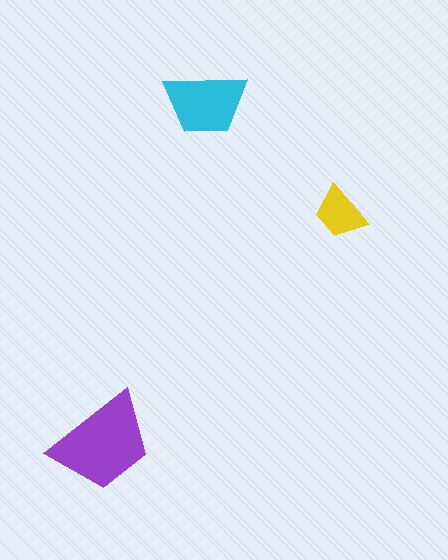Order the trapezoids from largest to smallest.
the purple one, the cyan one, the yellow one.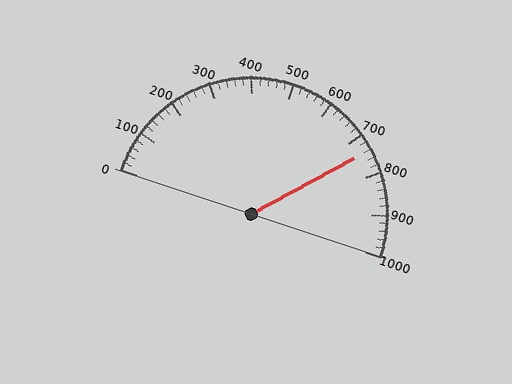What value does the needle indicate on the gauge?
The needle indicates approximately 740.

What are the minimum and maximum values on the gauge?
The gauge ranges from 0 to 1000.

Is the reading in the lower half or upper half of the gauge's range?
The reading is in the upper half of the range (0 to 1000).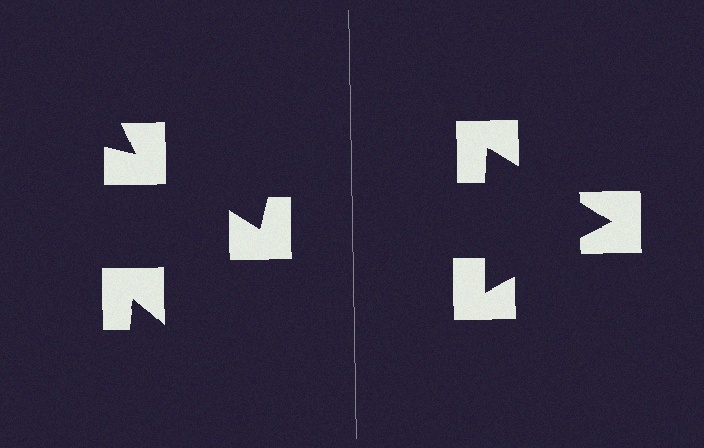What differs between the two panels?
The notched squares are positioned identically on both sides; only the wedge orientations differ. On the right they align to a triangle; on the left they are misaligned.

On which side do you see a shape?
An illusory triangle appears on the right side. On the left side the wedge cuts are rotated, so no coherent shape forms.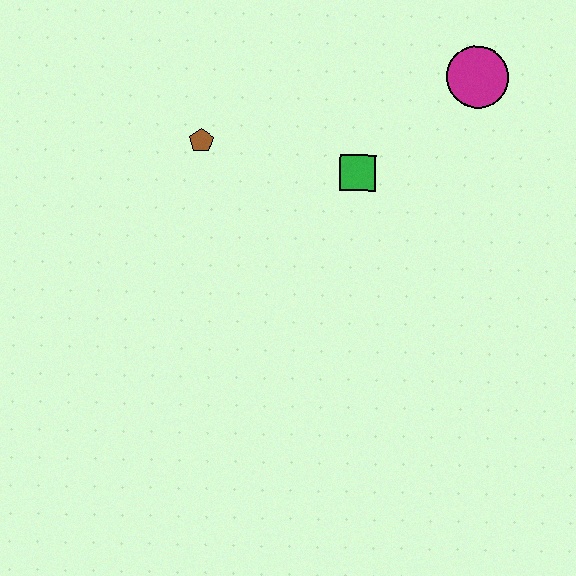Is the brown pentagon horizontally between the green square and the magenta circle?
No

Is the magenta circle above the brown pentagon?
Yes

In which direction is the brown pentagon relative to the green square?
The brown pentagon is to the left of the green square.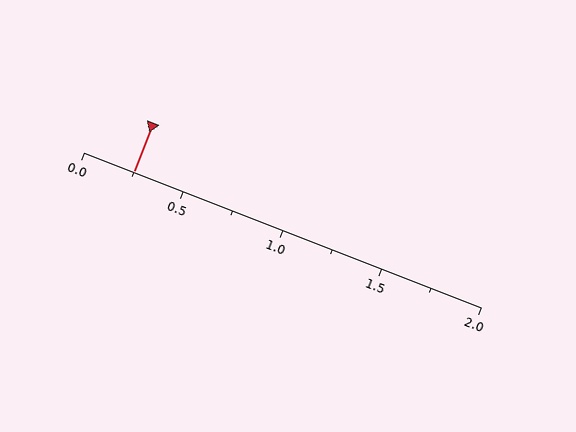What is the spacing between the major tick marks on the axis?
The major ticks are spaced 0.5 apart.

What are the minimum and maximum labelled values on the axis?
The axis runs from 0.0 to 2.0.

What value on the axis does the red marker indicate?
The marker indicates approximately 0.25.